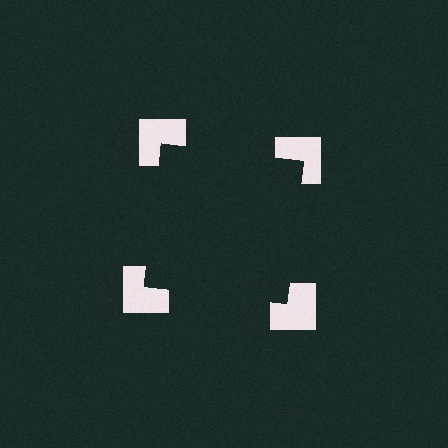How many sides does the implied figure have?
4 sides.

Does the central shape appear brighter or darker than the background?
It typically appears slightly darker than the background, even though no actual brightness change is drawn.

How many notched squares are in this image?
There are 4 — one at each vertex of the illusory square.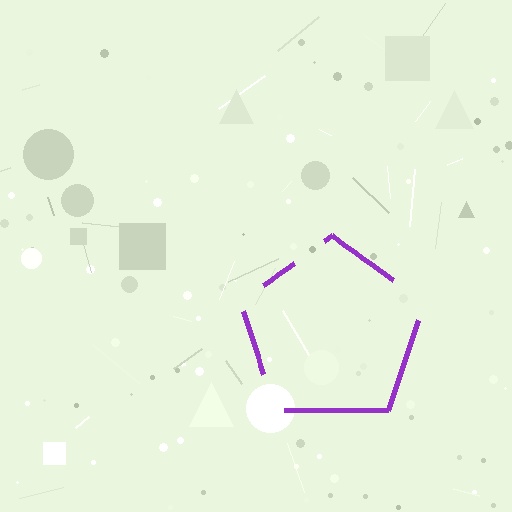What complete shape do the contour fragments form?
The contour fragments form a pentagon.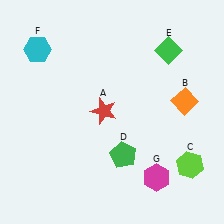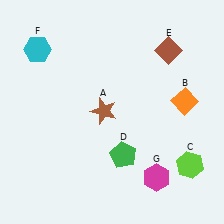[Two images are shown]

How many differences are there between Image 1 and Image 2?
There are 2 differences between the two images.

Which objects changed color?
A changed from red to brown. E changed from green to brown.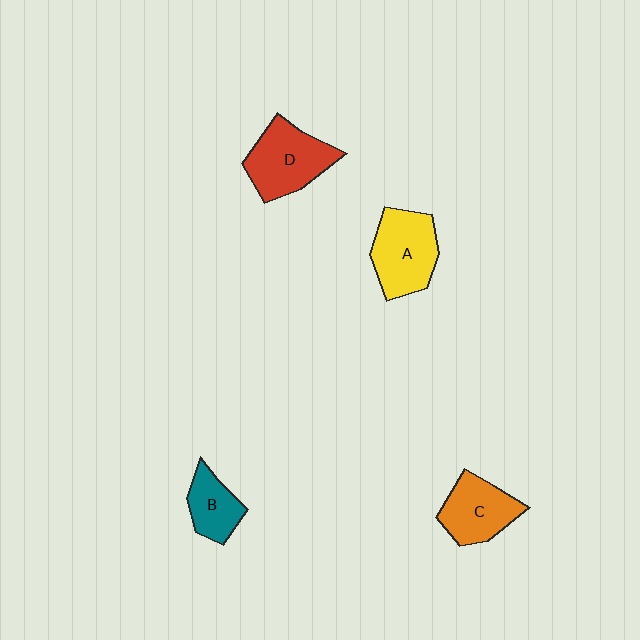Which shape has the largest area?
Shape D (red).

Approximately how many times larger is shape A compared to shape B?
Approximately 1.7 times.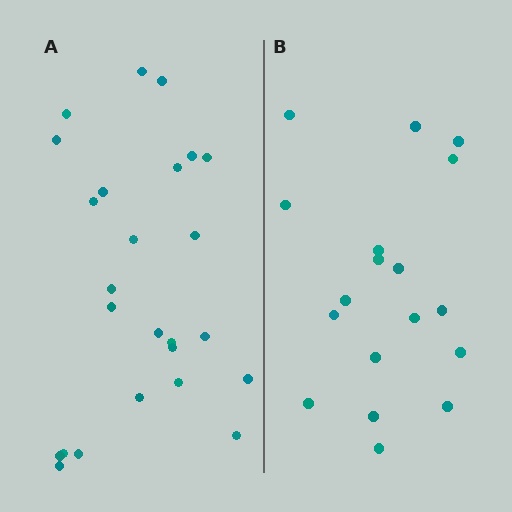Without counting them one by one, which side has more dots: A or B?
Region A (the left region) has more dots.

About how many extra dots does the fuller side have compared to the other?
Region A has roughly 8 or so more dots than region B.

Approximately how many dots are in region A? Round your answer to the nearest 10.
About 20 dots. (The exact count is 25, which rounds to 20.)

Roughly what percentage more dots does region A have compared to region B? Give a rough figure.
About 40% more.